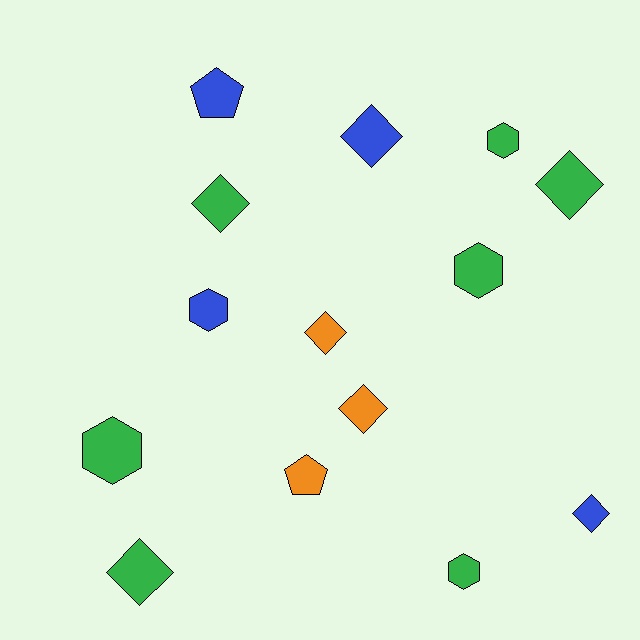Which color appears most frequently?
Green, with 7 objects.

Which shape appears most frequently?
Diamond, with 7 objects.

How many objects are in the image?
There are 14 objects.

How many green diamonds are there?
There are 3 green diamonds.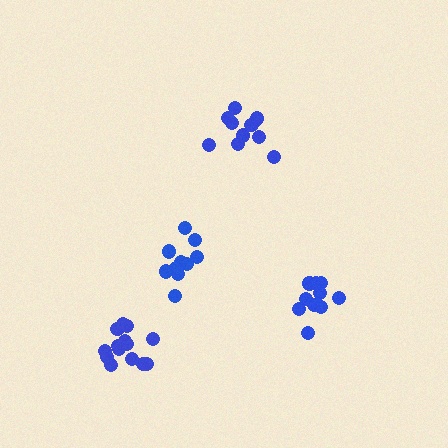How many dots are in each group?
Group 1: 10 dots, Group 2: 14 dots, Group 3: 10 dots, Group 4: 11 dots (45 total).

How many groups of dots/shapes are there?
There are 4 groups.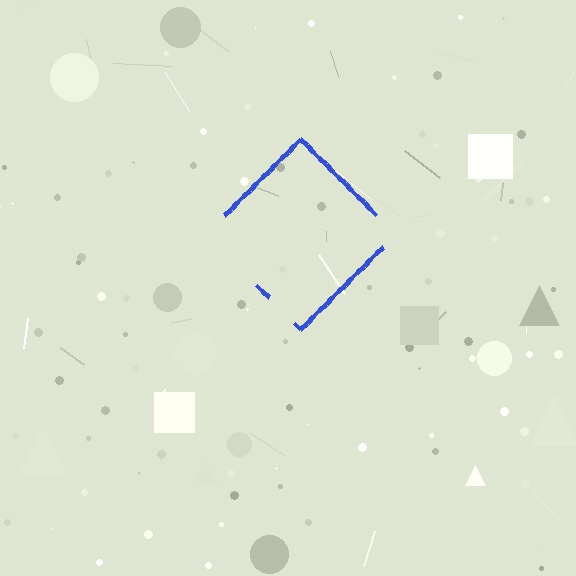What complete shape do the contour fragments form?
The contour fragments form a diamond.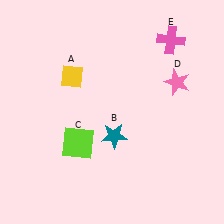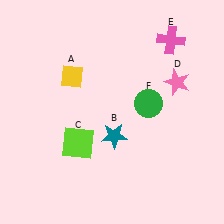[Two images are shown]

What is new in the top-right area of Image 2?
A green circle (F) was added in the top-right area of Image 2.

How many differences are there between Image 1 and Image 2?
There is 1 difference between the two images.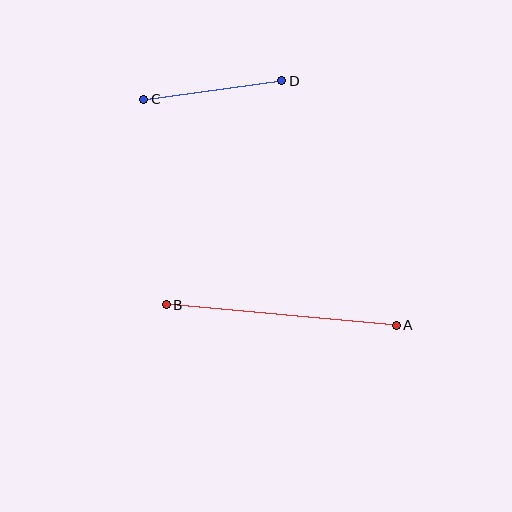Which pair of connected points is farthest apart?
Points A and B are farthest apart.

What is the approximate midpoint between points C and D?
The midpoint is at approximately (213, 90) pixels.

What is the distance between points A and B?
The distance is approximately 231 pixels.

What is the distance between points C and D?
The distance is approximately 139 pixels.